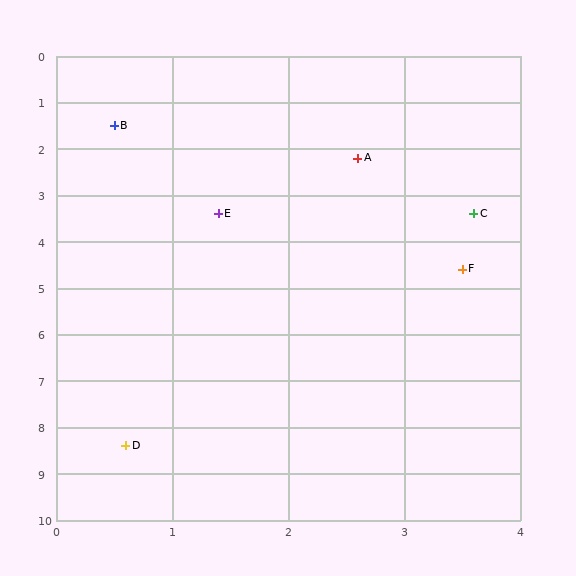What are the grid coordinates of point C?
Point C is at approximately (3.6, 3.4).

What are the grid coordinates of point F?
Point F is at approximately (3.5, 4.6).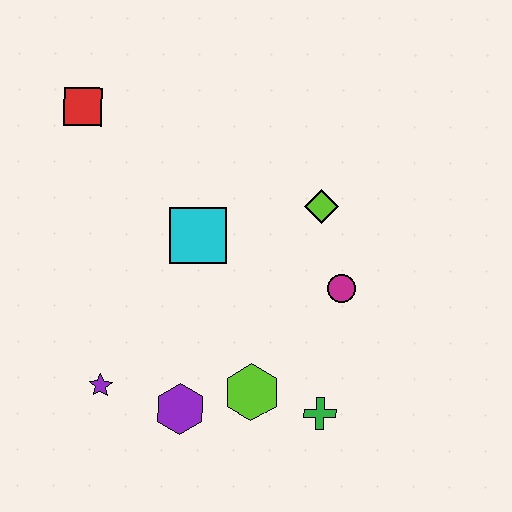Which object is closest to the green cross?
The lime hexagon is closest to the green cross.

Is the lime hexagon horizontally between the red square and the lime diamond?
Yes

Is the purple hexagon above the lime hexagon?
No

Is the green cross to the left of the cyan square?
No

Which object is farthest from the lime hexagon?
The red square is farthest from the lime hexagon.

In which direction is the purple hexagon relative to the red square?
The purple hexagon is below the red square.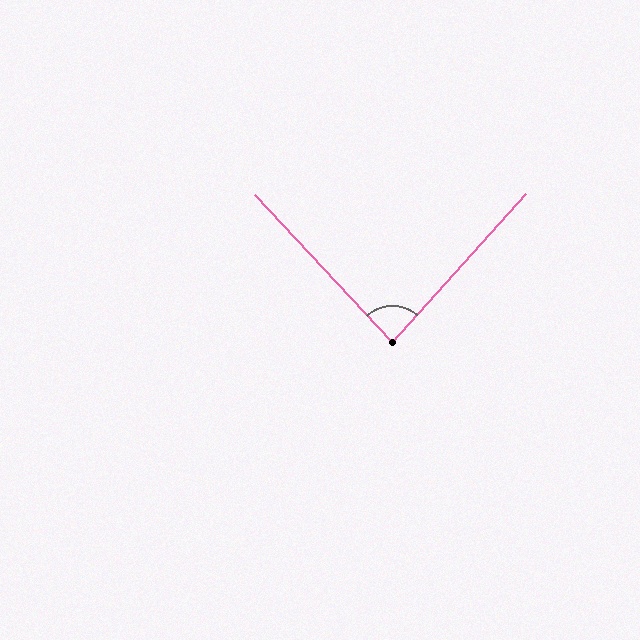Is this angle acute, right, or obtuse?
It is acute.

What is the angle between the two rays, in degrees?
Approximately 85 degrees.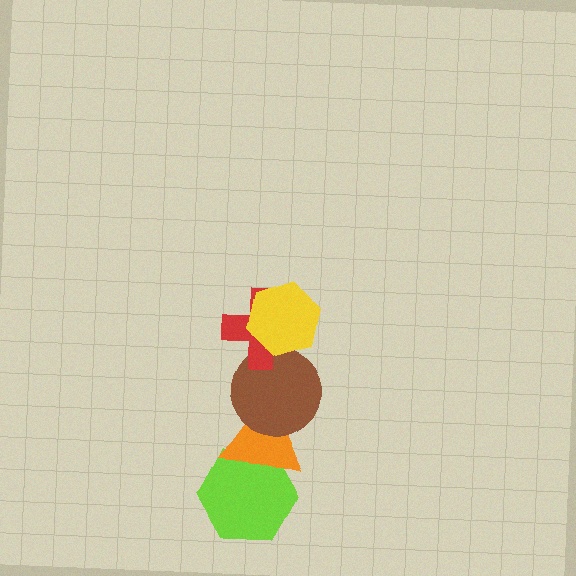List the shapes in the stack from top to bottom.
From top to bottom: the yellow hexagon, the red cross, the brown circle, the orange triangle, the lime hexagon.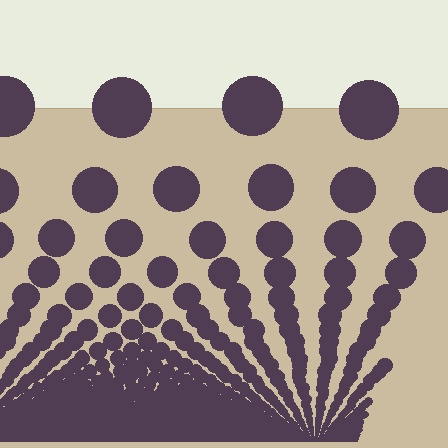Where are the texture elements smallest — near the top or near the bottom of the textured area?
Near the bottom.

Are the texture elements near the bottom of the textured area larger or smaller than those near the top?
Smaller. The gradient is inverted — elements near the bottom are smaller and denser.